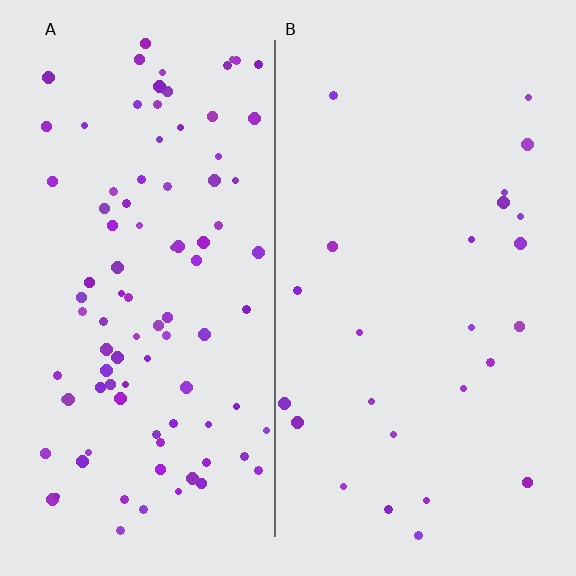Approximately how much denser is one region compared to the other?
Approximately 3.8× — region A over region B.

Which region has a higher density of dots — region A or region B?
A (the left).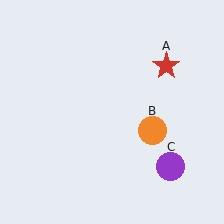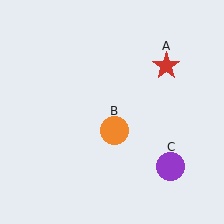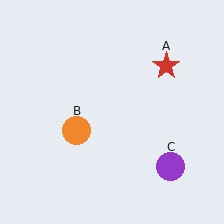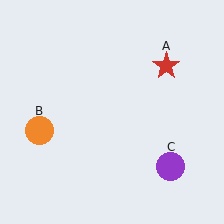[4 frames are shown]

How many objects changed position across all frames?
1 object changed position: orange circle (object B).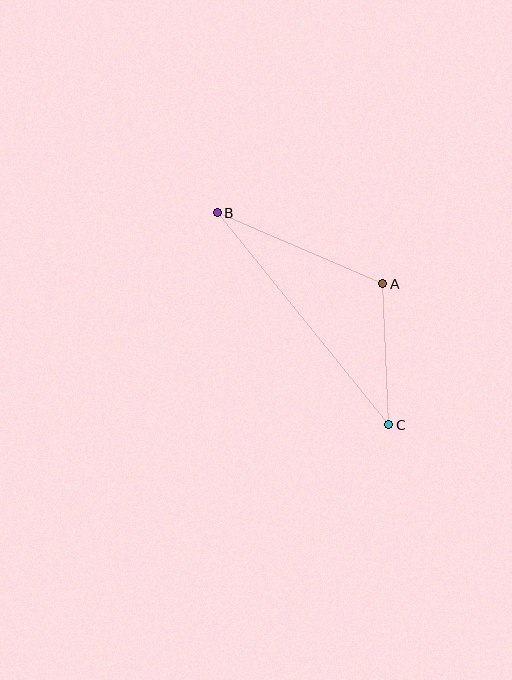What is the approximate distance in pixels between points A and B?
The distance between A and B is approximately 180 pixels.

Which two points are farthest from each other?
Points B and C are farthest from each other.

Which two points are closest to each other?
Points A and C are closest to each other.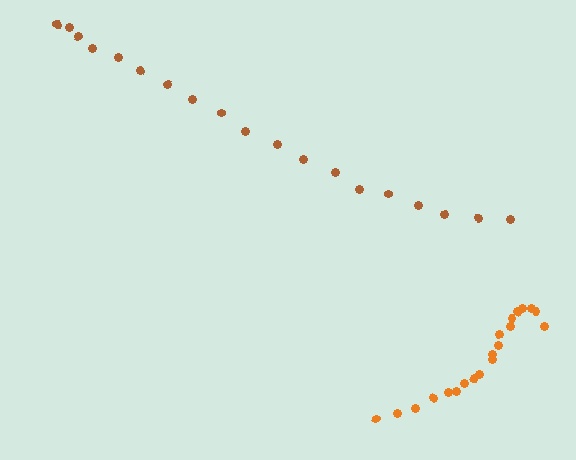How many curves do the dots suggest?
There are 2 distinct paths.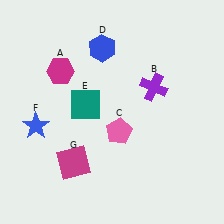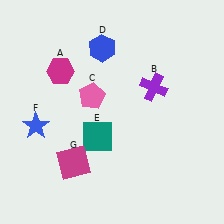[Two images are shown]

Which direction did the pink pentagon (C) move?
The pink pentagon (C) moved up.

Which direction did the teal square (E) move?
The teal square (E) moved down.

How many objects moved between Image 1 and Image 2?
2 objects moved between the two images.